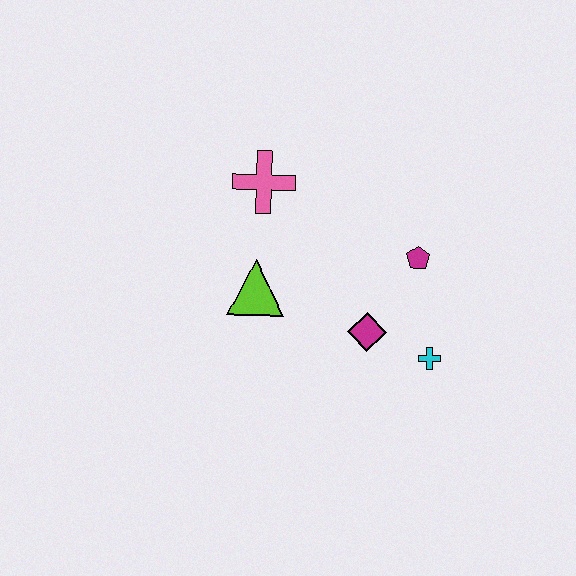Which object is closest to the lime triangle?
The pink cross is closest to the lime triangle.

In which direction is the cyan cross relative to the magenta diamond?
The cyan cross is to the right of the magenta diamond.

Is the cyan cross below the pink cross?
Yes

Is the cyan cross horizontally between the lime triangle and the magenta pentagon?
No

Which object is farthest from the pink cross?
The cyan cross is farthest from the pink cross.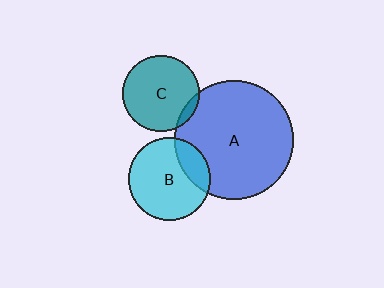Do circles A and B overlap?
Yes.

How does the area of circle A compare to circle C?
Approximately 2.4 times.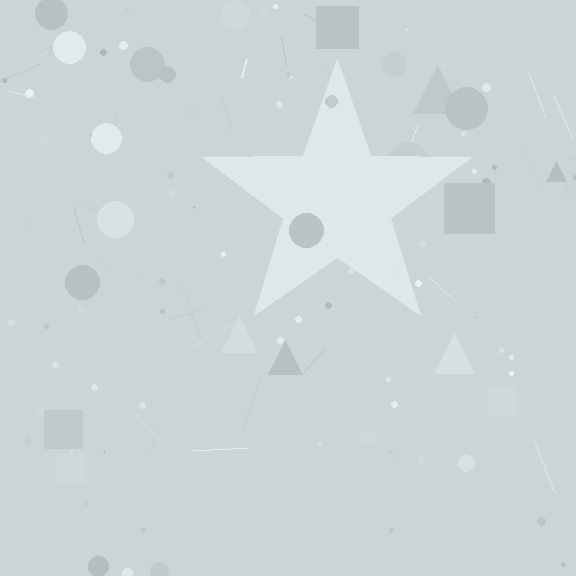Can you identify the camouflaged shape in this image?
The camouflaged shape is a star.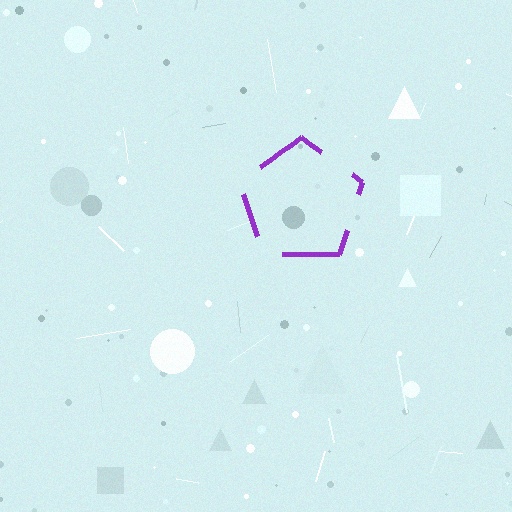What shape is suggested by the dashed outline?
The dashed outline suggests a pentagon.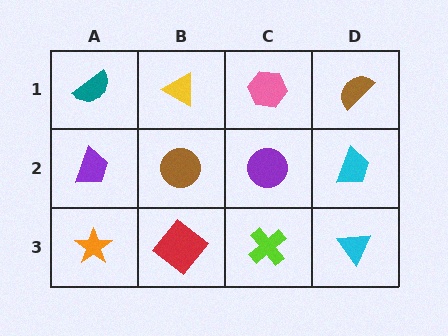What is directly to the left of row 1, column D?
A pink hexagon.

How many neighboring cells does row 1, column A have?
2.